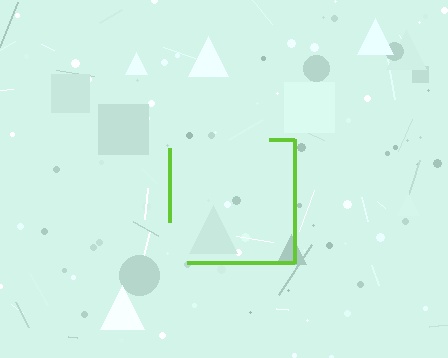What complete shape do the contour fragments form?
The contour fragments form a square.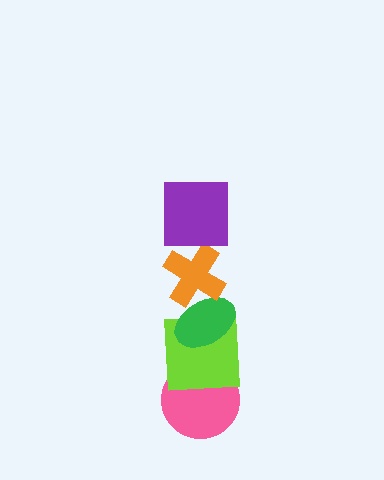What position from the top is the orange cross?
The orange cross is 2nd from the top.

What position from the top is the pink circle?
The pink circle is 5th from the top.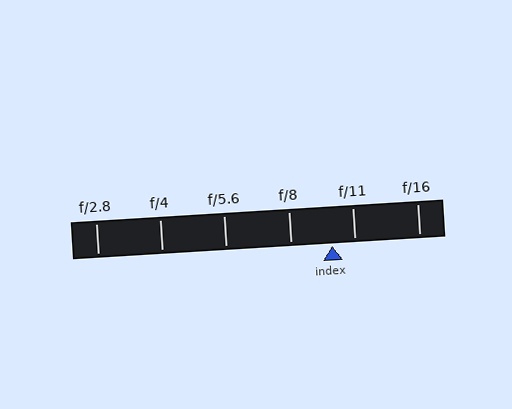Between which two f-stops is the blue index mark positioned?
The index mark is between f/8 and f/11.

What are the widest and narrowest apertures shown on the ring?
The widest aperture shown is f/2.8 and the narrowest is f/16.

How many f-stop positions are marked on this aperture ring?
There are 6 f-stop positions marked.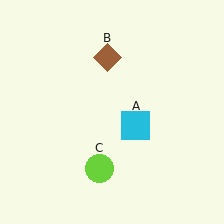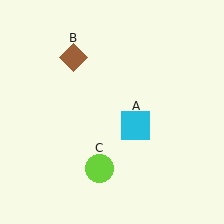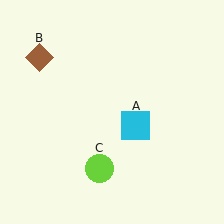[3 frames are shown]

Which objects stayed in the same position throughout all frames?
Cyan square (object A) and lime circle (object C) remained stationary.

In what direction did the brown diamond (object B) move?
The brown diamond (object B) moved left.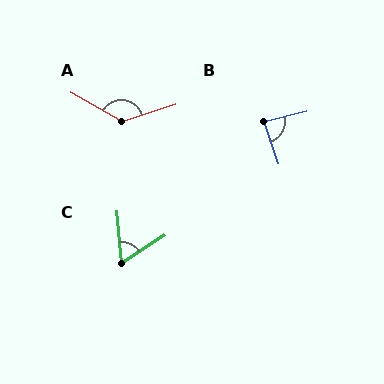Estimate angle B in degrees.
Approximately 85 degrees.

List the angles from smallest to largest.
C (62°), B (85°), A (133°).